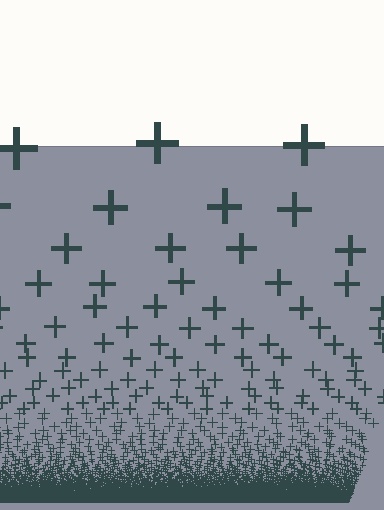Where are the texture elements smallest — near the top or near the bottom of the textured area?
Near the bottom.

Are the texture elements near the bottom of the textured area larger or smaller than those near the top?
Smaller. The gradient is inverted — elements near the bottom are smaller and denser.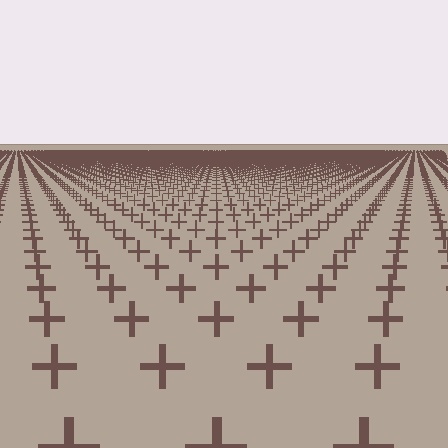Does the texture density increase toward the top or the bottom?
Density increases toward the top.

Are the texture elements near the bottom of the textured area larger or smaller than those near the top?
Larger. Near the bottom, elements are closer to the viewer and appear at a bigger on-screen size.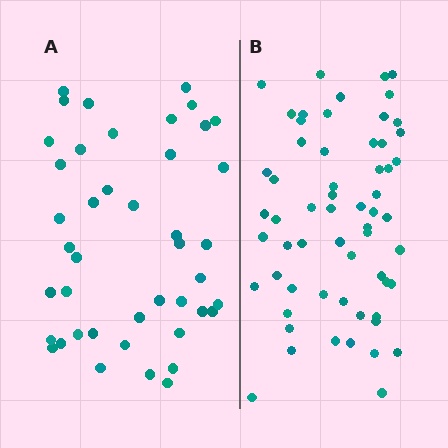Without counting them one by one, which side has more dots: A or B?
Region B (the right region) has more dots.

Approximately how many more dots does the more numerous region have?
Region B has approximately 15 more dots than region A.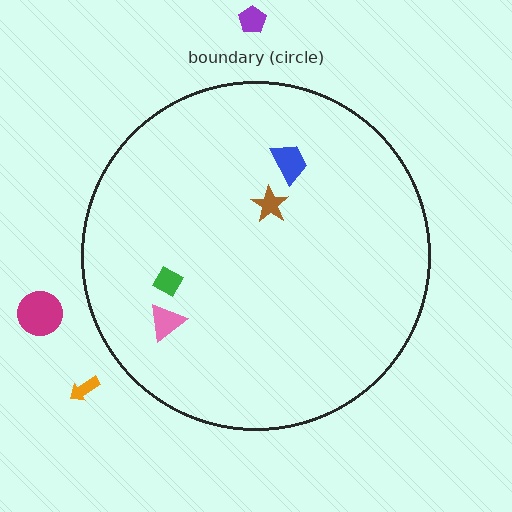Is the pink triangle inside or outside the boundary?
Inside.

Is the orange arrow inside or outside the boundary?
Outside.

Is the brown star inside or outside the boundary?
Inside.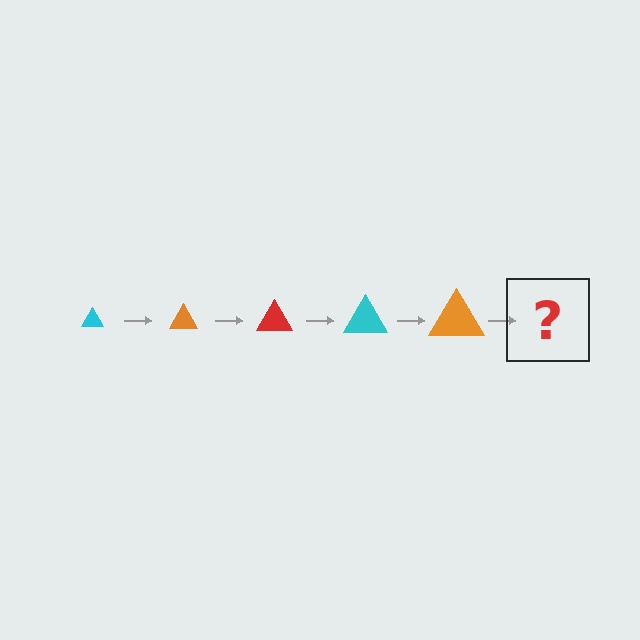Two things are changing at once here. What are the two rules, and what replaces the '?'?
The two rules are that the triangle grows larger each step and the color cycles through cyan, orange, and red. The '?' should be a red triangle, larger than the previous one.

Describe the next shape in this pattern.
It should be a red triangle, larger than the previous one.